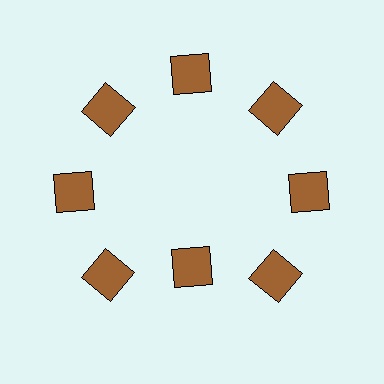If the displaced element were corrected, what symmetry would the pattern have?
It would have 8-fold rotational symmetry — the pattern would map onto itself every 45 degrees.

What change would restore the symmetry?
The symmetry would be restored by moving it outward, back onto the ring so that all 8 squares sit at equal angles and equal distance from the center.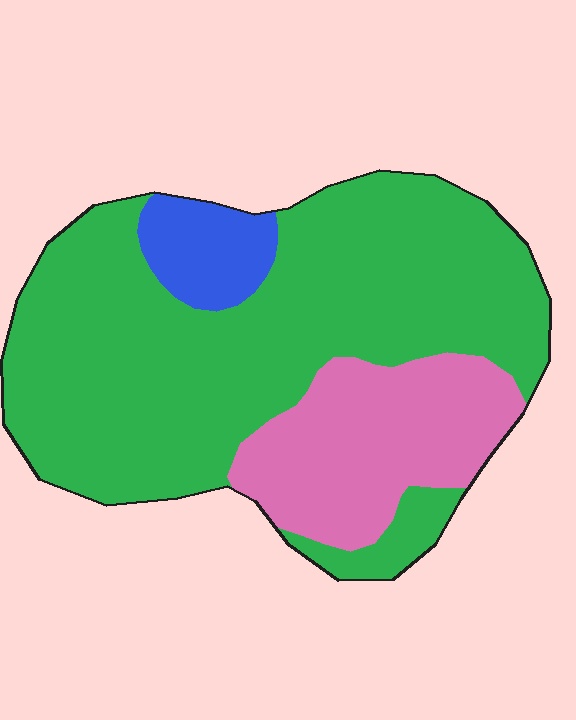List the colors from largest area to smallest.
From largest to smallest: green, pink, blue.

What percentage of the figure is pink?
Pink covers 23% of the figure.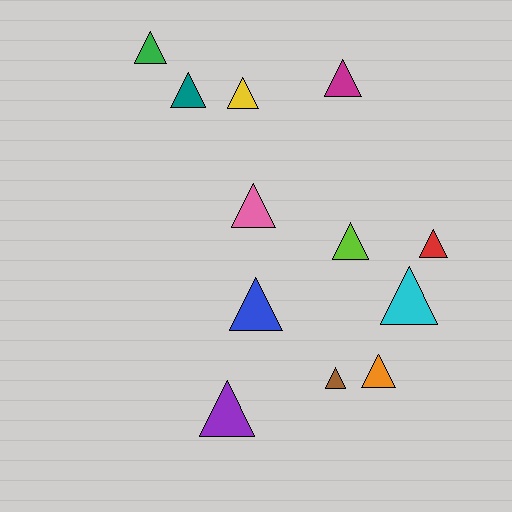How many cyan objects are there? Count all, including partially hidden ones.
There is 1 cyan object.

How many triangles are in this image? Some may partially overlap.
There are 12 triangles.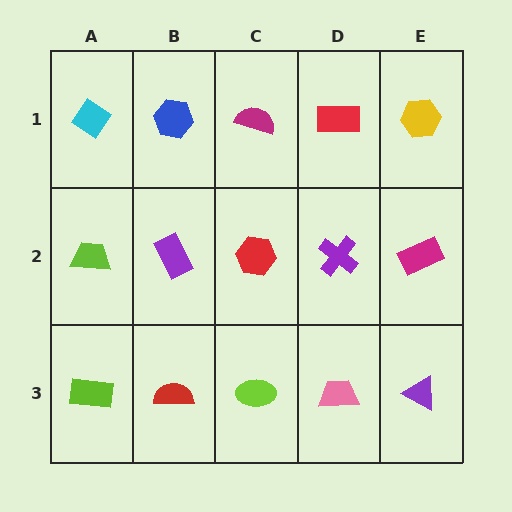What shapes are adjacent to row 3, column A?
A lime trapezoid (row 2, column A), a red semicircle (row 3, column B).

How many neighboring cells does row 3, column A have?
2.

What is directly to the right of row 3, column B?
A lime ellipse.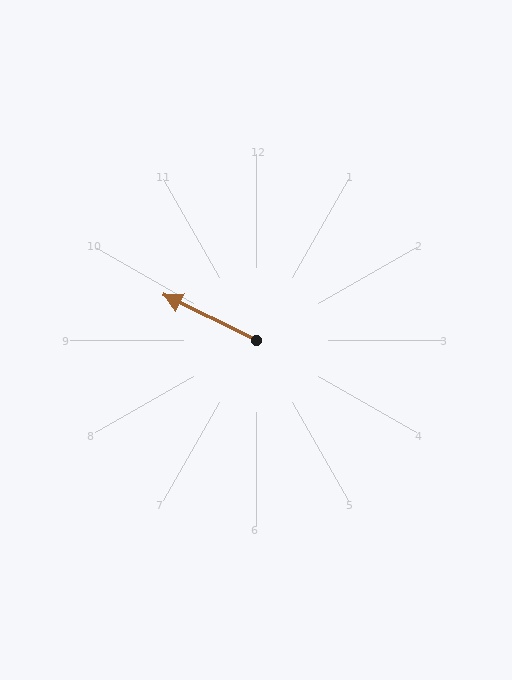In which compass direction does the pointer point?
Northwest.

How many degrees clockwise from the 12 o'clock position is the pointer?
Approximately 296 degrees.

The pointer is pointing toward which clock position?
Roughly 10 o'clock.